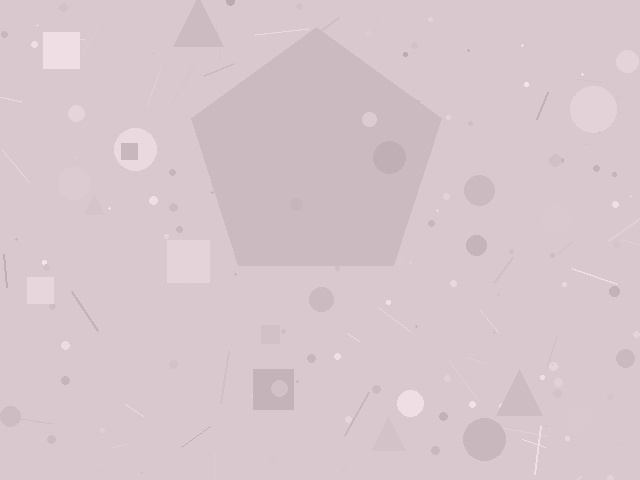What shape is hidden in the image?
A pentagon is hidden in the image.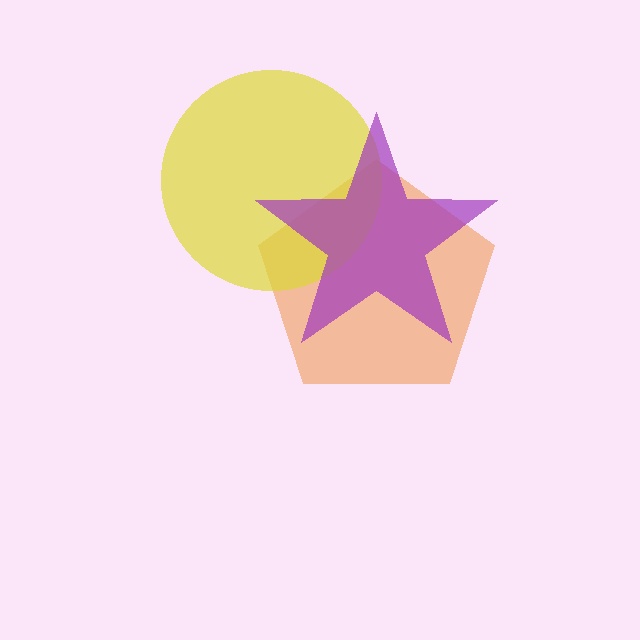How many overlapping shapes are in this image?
There are 3 overlapping shapes in the image.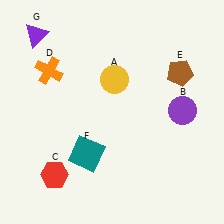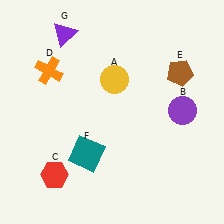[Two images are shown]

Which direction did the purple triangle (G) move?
The purple triangle (G) moved right.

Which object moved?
The purple triangle (G) moved right.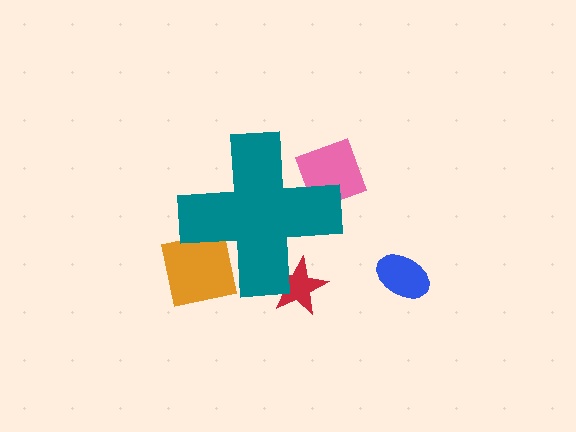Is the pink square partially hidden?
Yes, the pink square is partially hidden behind the teal cross.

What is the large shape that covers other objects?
A teal cross.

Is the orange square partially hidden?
Yes, the orange square is partially hidden behind the teal cross.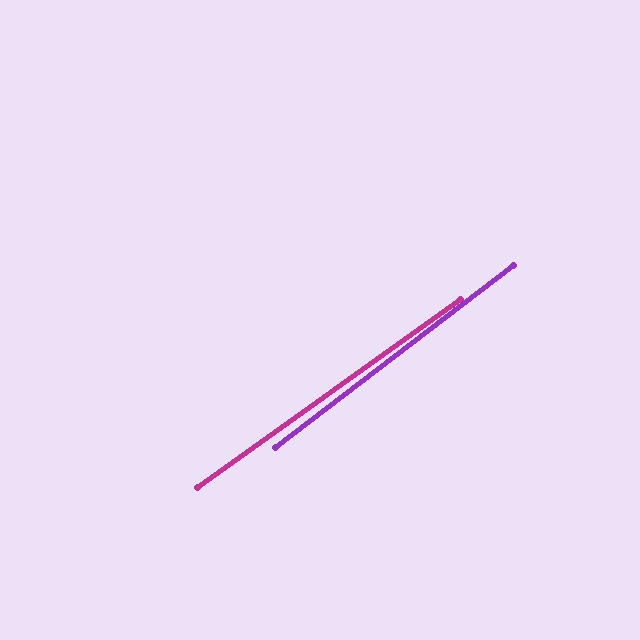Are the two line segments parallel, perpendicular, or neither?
Parallel — their directions differ by only 1.9°.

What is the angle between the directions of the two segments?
Approximately 2 degrees.